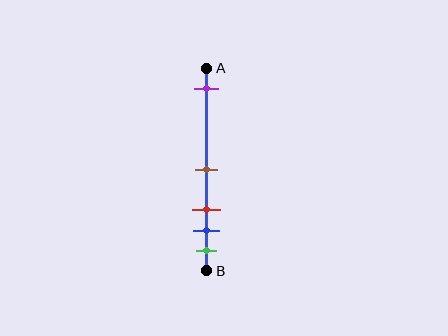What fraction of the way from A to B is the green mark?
The green mark is approximately 90% (0.9) of the way from A to B.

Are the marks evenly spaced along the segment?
No, the marks are not evenly spaced.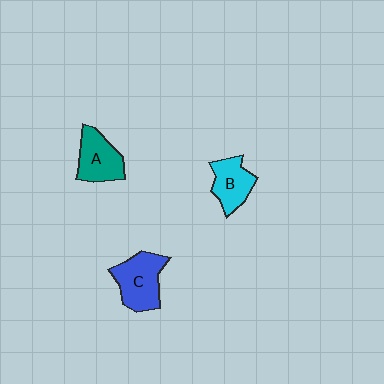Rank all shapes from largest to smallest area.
From largest to smallest: C (blue), A (teal), B (cyan).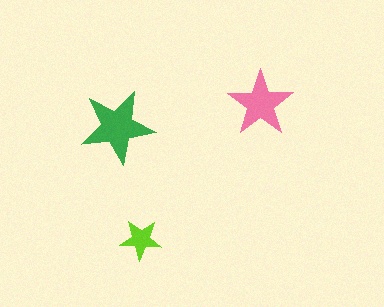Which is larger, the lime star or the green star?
The green one.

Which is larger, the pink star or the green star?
The green one.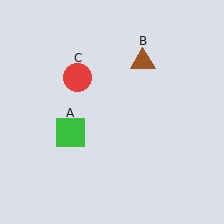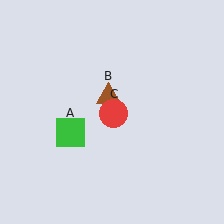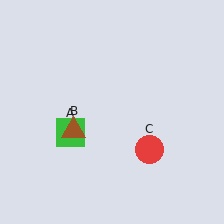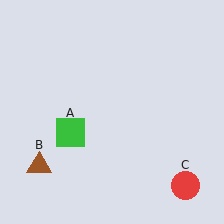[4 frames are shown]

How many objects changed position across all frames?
2 objects changed position: brown triangle (object B), red circle (object C).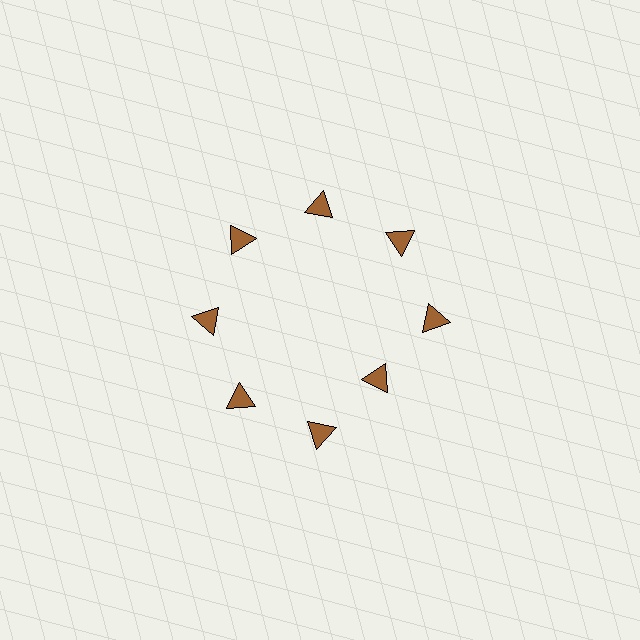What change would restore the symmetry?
The symmetry would be restored by moving it outward, back onto the ring so that all 8 triangles sit at equal angles and equal distance from the center.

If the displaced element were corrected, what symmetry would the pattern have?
It would have 8-fold rotational symmetry — the pattern would map onto itself every 45 degrees.